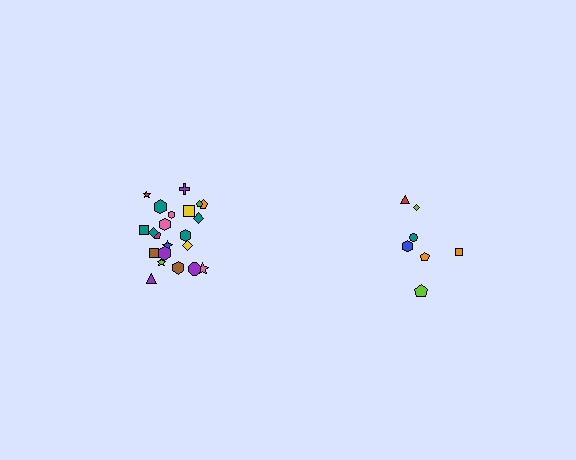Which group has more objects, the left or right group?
The left group.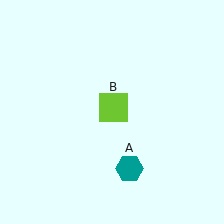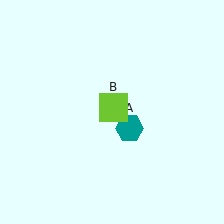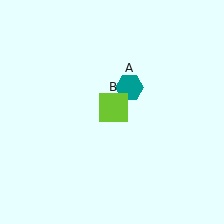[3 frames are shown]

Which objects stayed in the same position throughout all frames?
Lime square (object B) remained stationary.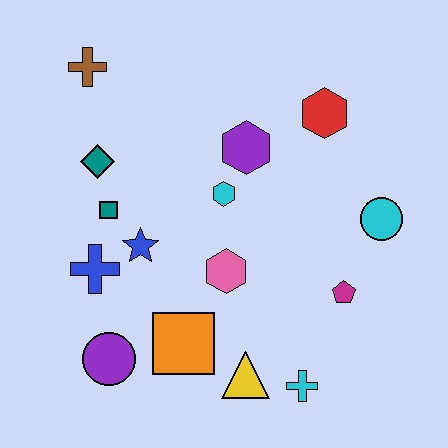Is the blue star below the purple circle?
No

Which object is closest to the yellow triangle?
The cyan cross is closest to the yellow triangle.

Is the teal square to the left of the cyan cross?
Yes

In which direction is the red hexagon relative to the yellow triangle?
The red hexagon is above the yellow triangle.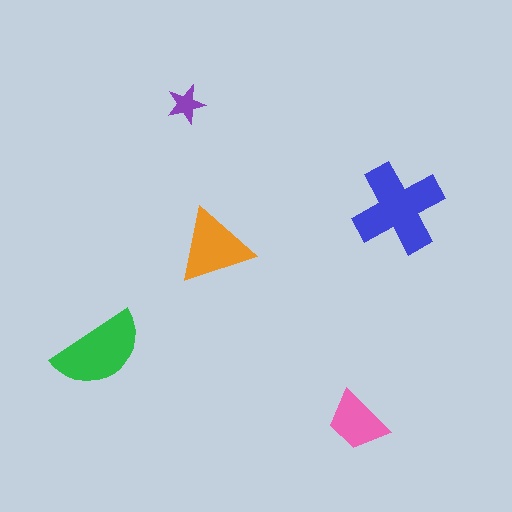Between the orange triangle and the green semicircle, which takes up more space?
The green semicircle.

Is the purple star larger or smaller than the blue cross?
Smaller.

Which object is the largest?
The blue cross.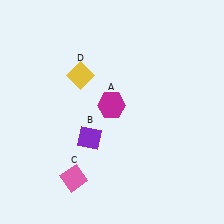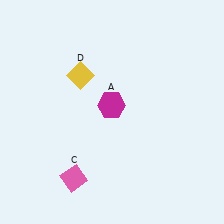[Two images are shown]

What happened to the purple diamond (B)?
The purple diamond (B) was removed in Image 2. It was in the bottom-left area of Image 1.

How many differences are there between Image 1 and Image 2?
There is 1 difference between the two images.